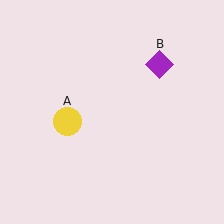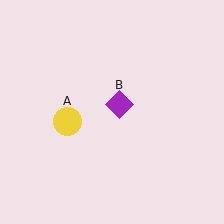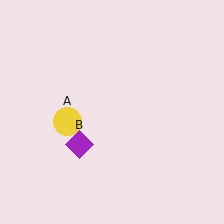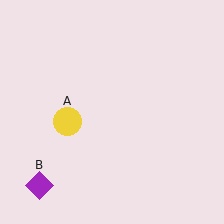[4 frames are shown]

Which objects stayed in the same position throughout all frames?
Yellow circle (object A) remained stationary.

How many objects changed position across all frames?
1 object changed position: purple diamond (object B).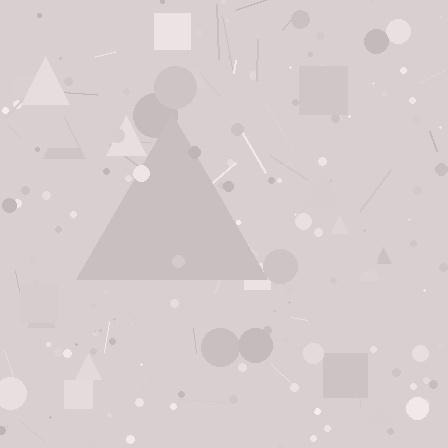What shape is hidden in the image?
A triangle is hidden in the image.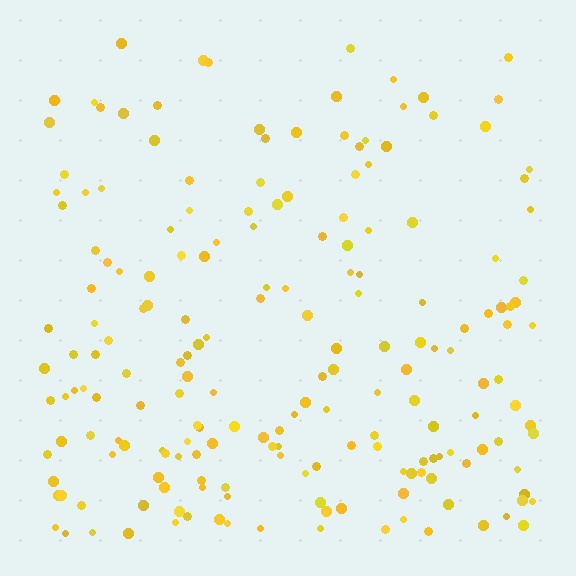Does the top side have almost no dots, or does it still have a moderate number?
Still a moderate number, just noticeably fewer than the bottom.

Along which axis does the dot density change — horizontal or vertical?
Vertical.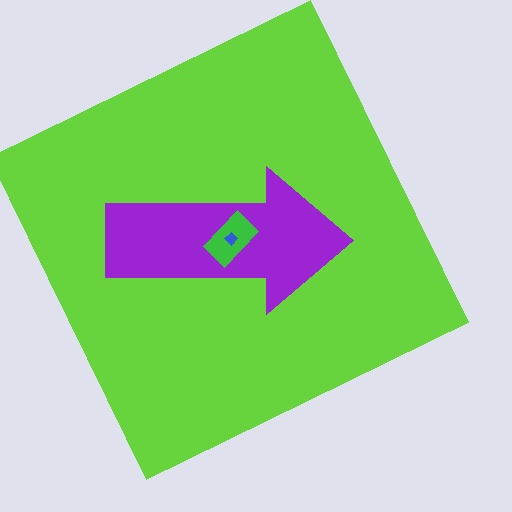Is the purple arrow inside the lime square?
Yes.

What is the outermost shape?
The lime square.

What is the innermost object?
The blue diamond.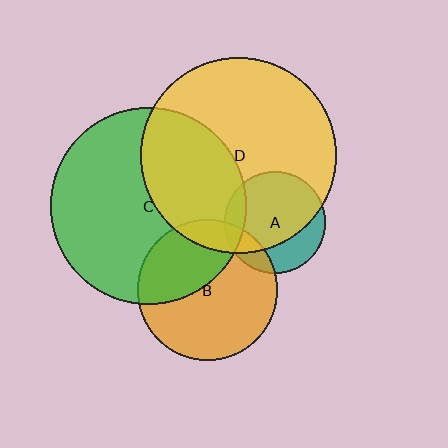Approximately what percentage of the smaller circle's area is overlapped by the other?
Approximately 15%.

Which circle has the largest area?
Circle C (green).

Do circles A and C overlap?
Yes.